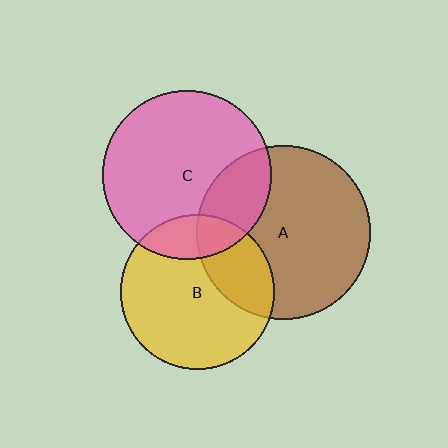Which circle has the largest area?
Circle A (brown).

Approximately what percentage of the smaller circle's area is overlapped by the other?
Approximately 20%.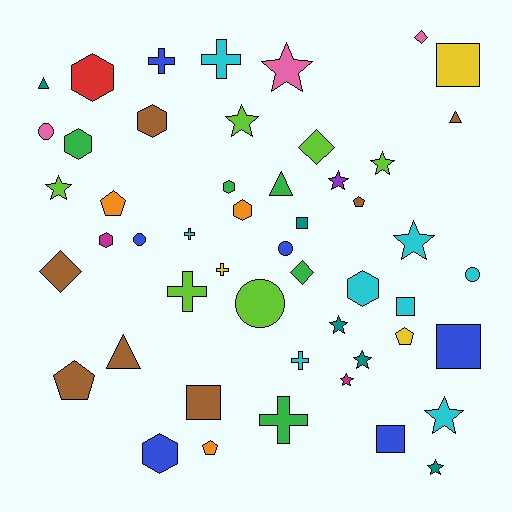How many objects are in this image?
There are 50 objects.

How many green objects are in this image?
There are 5 green objects.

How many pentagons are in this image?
There are 5 pentagons.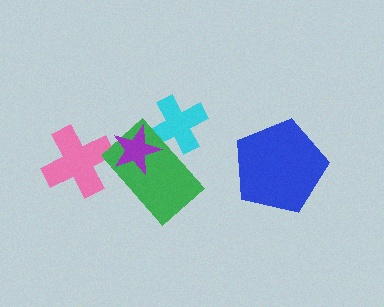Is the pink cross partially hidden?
No, no other shape covers it.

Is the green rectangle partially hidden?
Yes, it is partially covered by another shape.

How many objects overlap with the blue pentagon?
0 objects overlap with the blue pentagon.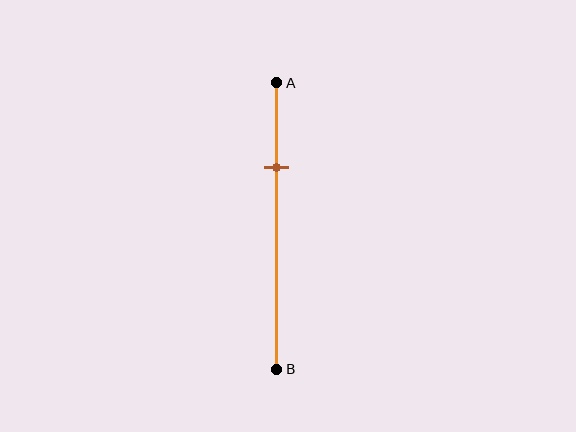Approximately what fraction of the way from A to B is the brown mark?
The brown mark is approximately 30% of the way from A to B.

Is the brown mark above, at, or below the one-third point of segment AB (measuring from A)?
The brown mark is above the one-third point of segment AB.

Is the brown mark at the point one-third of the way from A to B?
No, the mark is at about 30% from A, not at the 33% one-third point.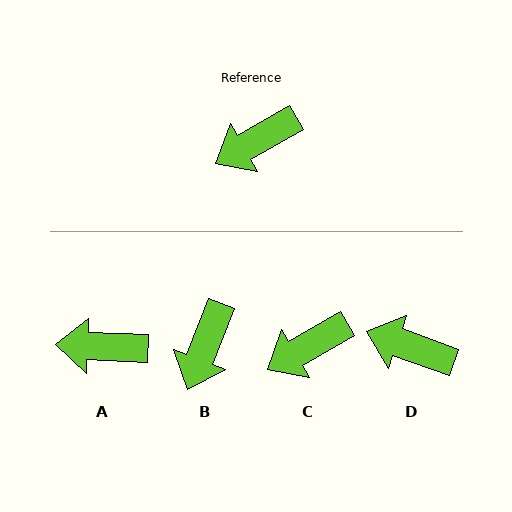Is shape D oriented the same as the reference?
No, it is off by about 50 degrees.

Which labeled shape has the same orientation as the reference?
C.